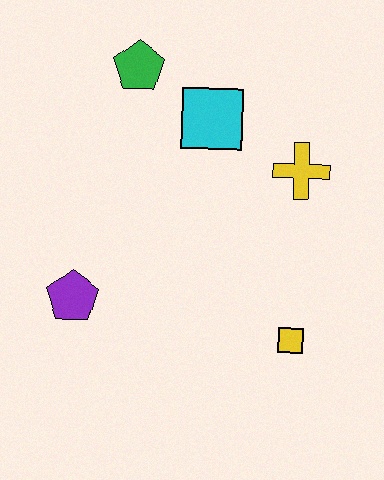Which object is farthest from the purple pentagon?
The yellow cross is farthest from the purple pentagon.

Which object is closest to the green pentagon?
The cyan square is closest to the green pentagon.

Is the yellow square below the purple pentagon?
Yes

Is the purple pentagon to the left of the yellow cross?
Yes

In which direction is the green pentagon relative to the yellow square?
The green pentagon is above the yellow square.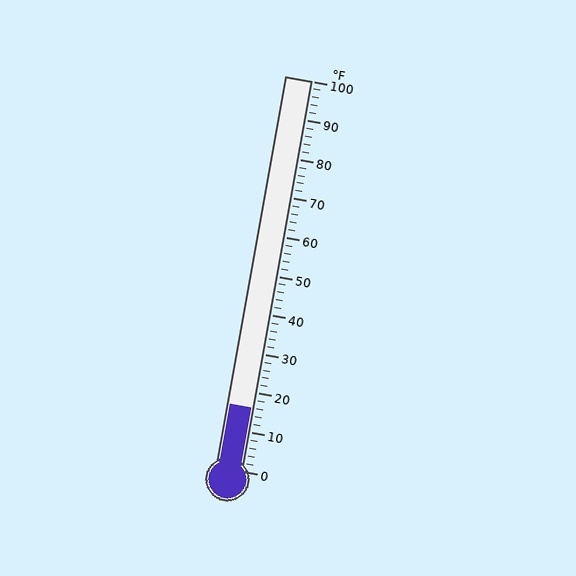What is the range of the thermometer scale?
The thermometer scale ranges from 0°F to 100°F.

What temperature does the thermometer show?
The thermometer shows approximately 16°F.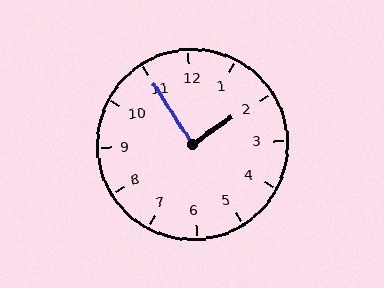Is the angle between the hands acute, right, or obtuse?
It is right.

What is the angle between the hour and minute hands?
Approximately 88 degrees.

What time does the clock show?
1:55.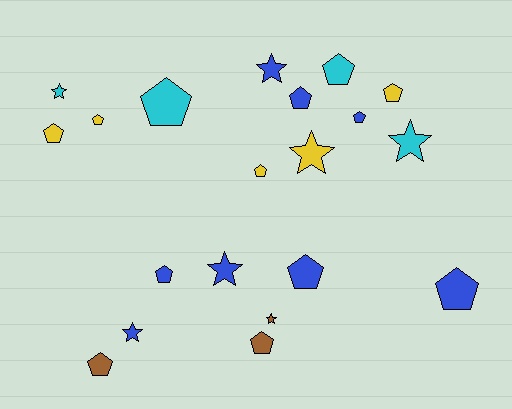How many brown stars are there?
There is 1 brown star.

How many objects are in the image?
There are 20 objects.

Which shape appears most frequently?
Pentagon, with 13 objects.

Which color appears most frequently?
Blue, with 8 objects.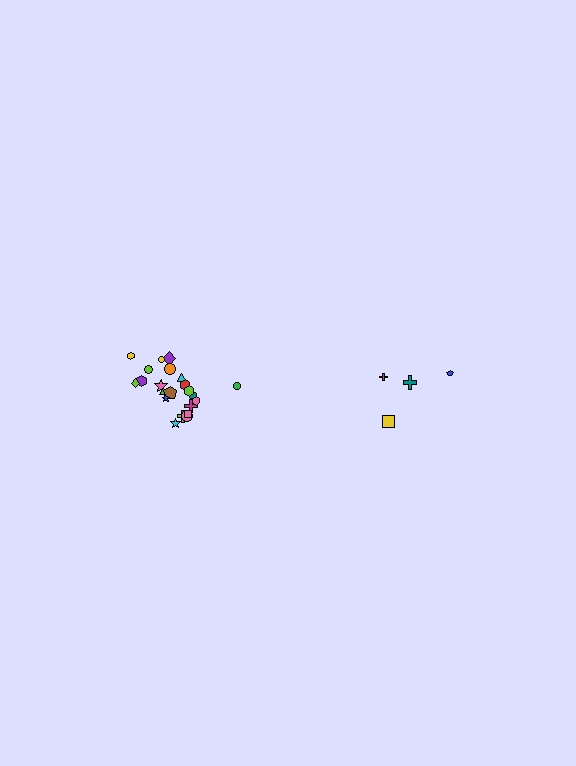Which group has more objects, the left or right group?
The left group.